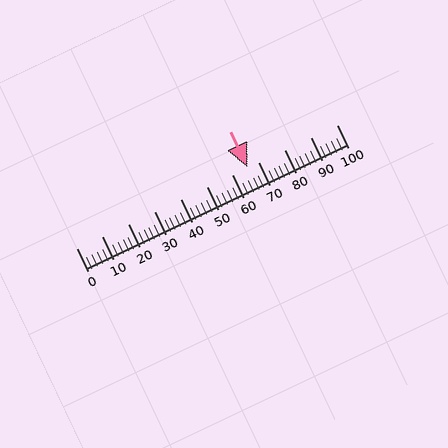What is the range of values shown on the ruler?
The ruler shows values from 0 to 100.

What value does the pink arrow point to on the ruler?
The pink arrow points to approximately 66.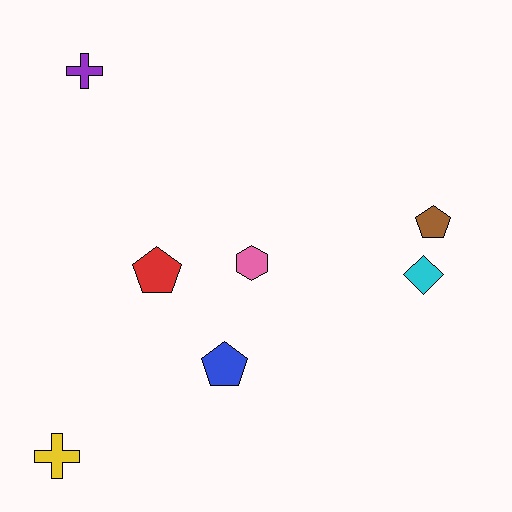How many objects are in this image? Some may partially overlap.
There are 7 objects.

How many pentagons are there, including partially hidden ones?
There are 3 pentagons.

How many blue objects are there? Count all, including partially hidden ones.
There is 1 blue object.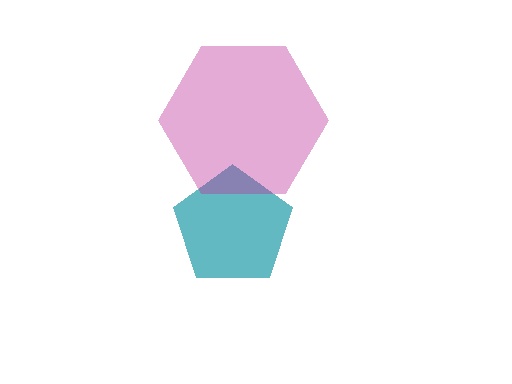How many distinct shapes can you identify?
There are 2 distinct shapes: a teal pentagon, a magenta hexagon.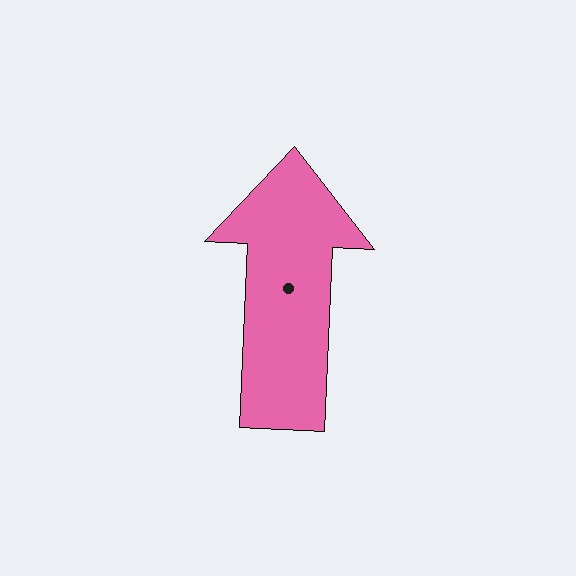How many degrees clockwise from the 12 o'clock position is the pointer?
Approximately 3 degrees.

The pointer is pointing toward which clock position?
Roughly 12 o'clock.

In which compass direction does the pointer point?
North.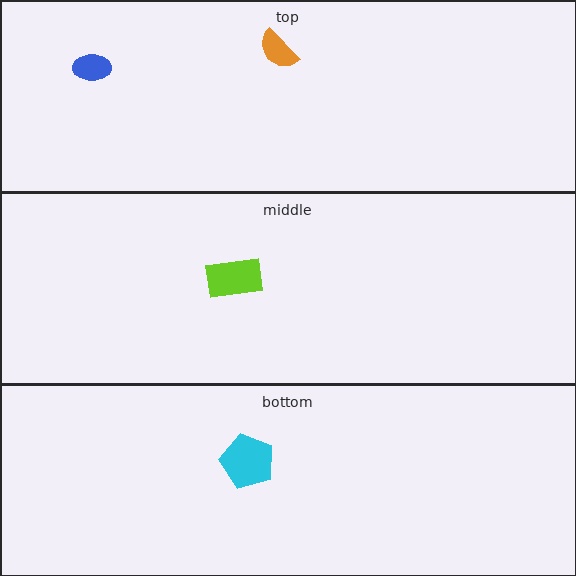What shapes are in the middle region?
The lime rectangle.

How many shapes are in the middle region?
1.